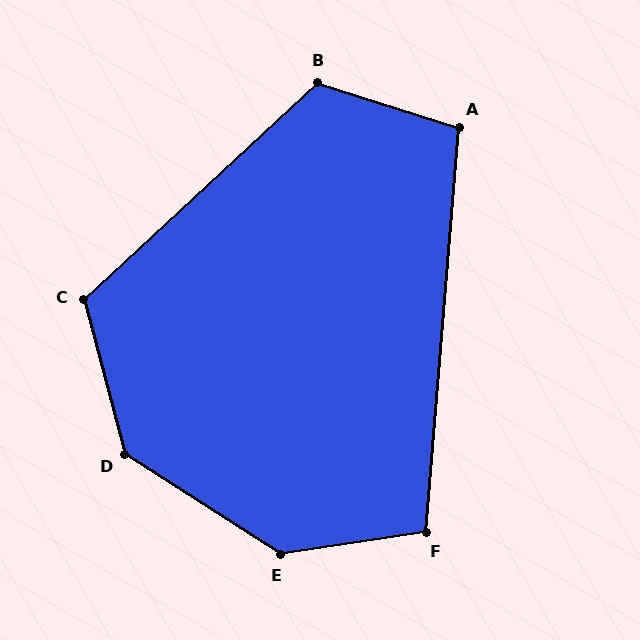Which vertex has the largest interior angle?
E, at approximately 139 degrees.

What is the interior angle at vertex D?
Approximately 137 degrees (obtuse).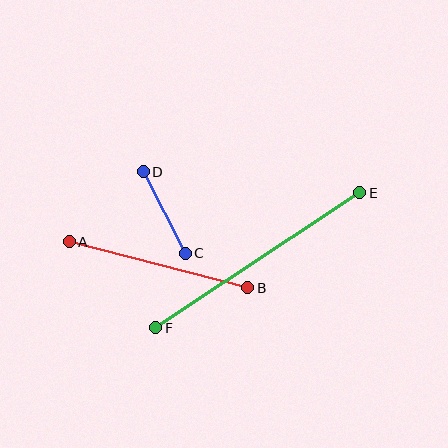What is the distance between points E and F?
The distance is approximately 244 pixels.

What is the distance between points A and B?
The distance is approximately 185 pixels.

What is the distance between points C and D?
The distance is approximately 92 pixels.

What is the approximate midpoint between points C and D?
The midpoint is at approximately (164, 212) pixels.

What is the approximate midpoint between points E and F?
The midpoint is at approximately (258, 260) pixels.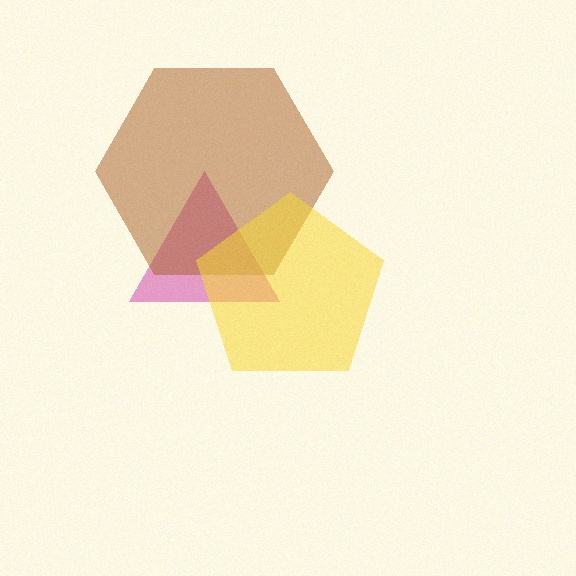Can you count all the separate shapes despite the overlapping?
Yes, there are 3 separate shapes.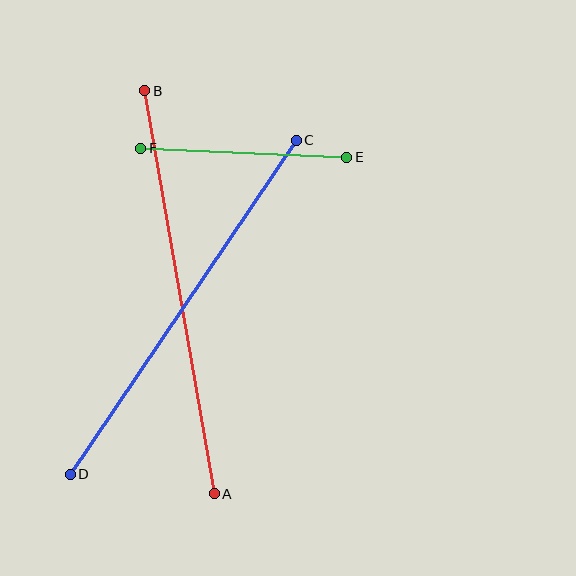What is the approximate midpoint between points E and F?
The midpoint is at approximately (244, 153) pixels.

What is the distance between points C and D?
The distance is approximately 403 pixels.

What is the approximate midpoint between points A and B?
The midpoint is at approximately (180, 292) pixels.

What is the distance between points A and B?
The distance is approximately 409 pixels.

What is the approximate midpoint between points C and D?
The midpoint is at approximately (183, 307) pixels.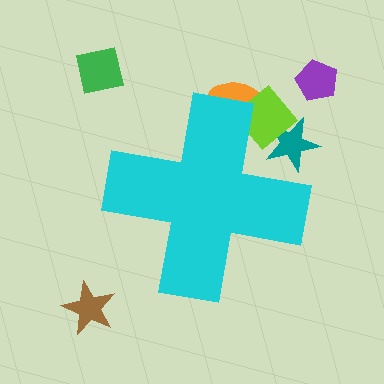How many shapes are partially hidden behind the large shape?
3 shapes are partially hidden.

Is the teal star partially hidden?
Yes, the teal star is partially hidden behind the cyan cross.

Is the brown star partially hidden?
No, the brown star is fully visible.